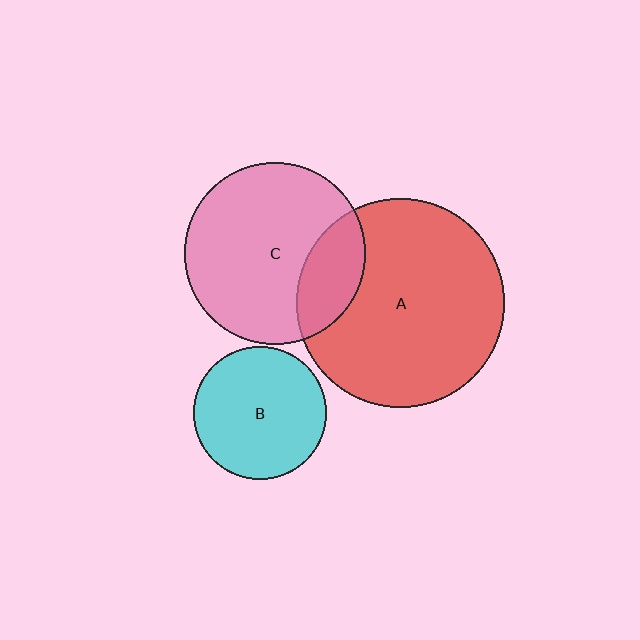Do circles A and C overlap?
Yes.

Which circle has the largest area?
Circle A (red).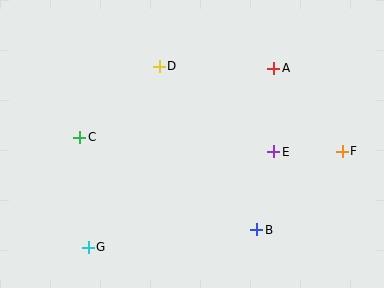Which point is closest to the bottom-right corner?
Point B is closest to the bottom-right corner.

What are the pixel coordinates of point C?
Point C is at (80, 137).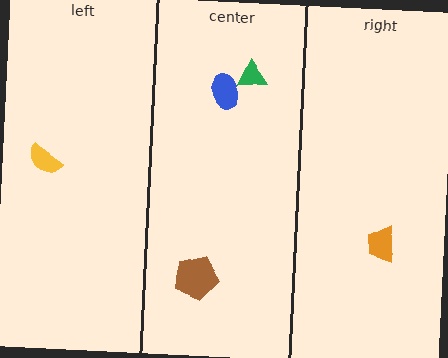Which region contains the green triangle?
The center region.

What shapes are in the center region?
The brown pentagon, the blue ellipse, the green triangle.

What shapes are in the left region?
The yellow semicircle.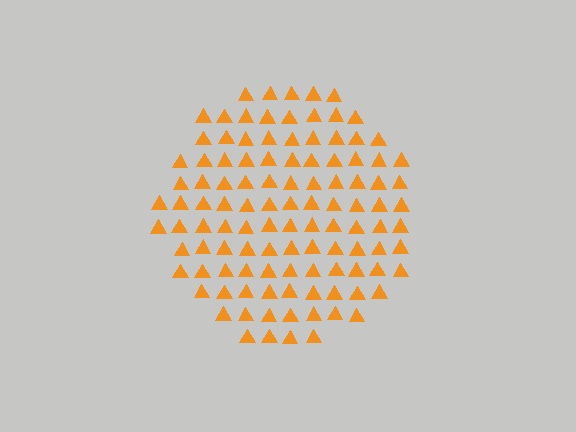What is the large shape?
The large shape is a circle.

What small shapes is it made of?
It is made of small triangles.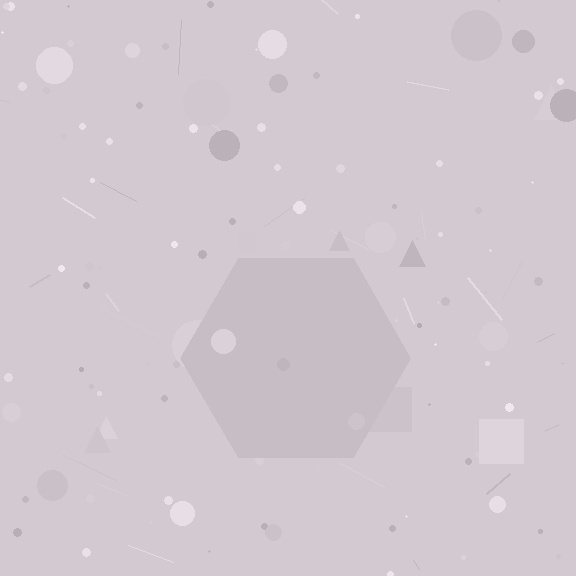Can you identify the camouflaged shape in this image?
The camouflaged shape is a hexagon.